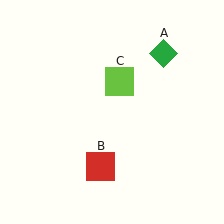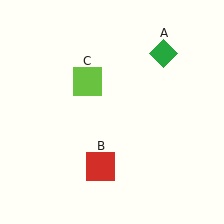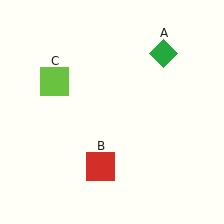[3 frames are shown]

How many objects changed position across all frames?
1 object changed position: lime square (object C).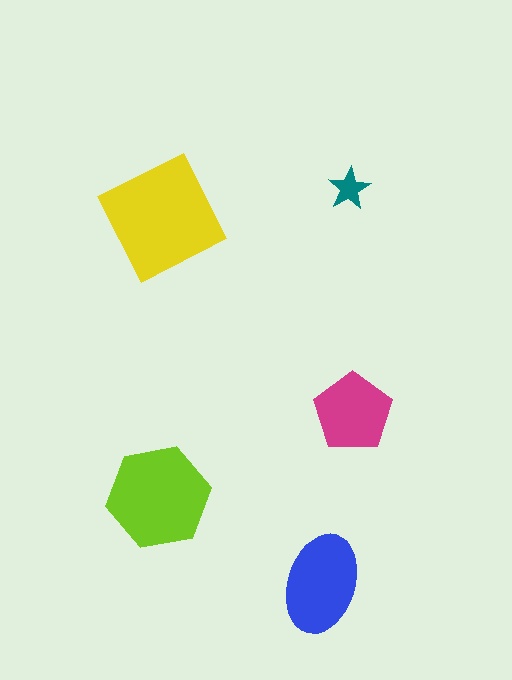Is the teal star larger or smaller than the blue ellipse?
Smaller.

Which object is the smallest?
The teal star.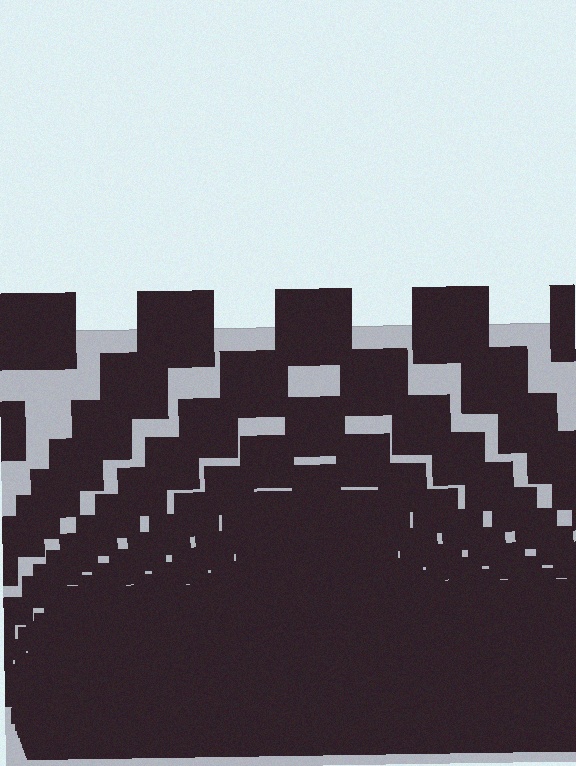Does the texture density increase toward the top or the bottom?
Density increases toward the bottom.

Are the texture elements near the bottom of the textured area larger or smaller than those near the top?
Smaller. The gradient is inverted — elements near the bottom are smaller and denser.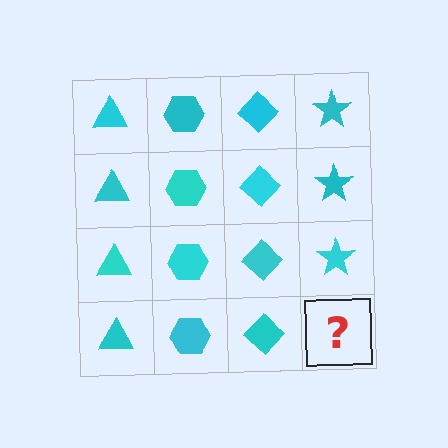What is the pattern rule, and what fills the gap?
The rule is that each column has a consistent shape. The gap should be filled with a cyan star.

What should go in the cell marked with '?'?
The missing cell should contain a cyan star.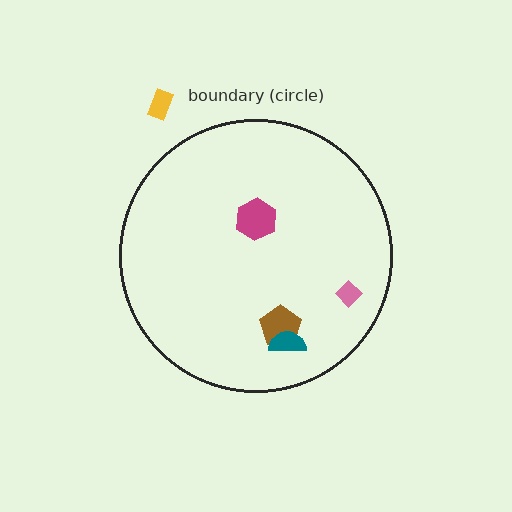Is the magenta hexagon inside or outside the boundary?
Inside.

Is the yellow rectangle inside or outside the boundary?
Outside.